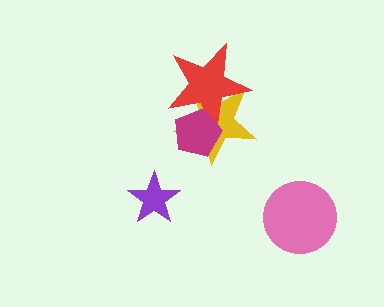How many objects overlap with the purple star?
0 objects overlap with the purple star.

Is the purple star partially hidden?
No, no other shape covers it.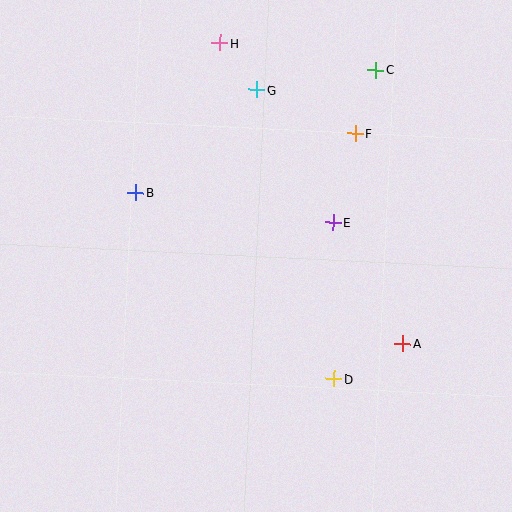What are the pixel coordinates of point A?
Point A is at (403, 343).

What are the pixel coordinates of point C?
Point C is at (376, 70).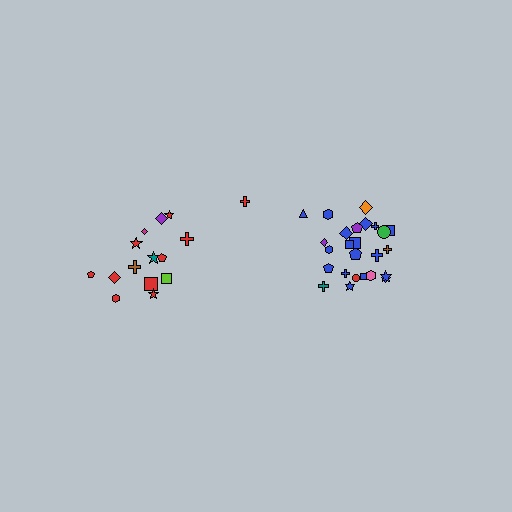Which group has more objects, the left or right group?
The right group.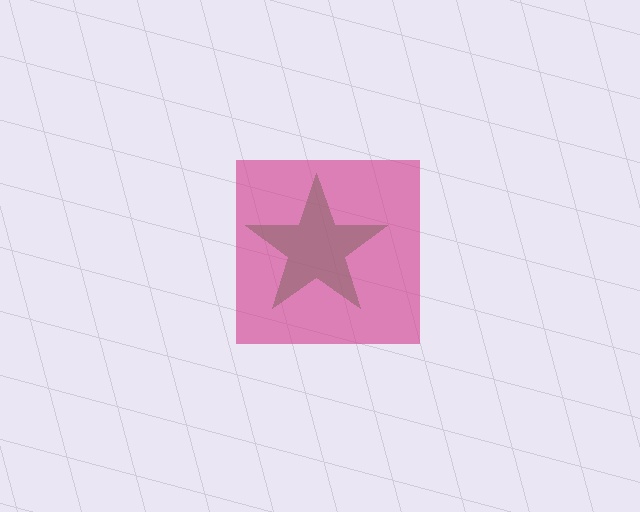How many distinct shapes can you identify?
There are 2 distinct shapes: a green star, a magenta square.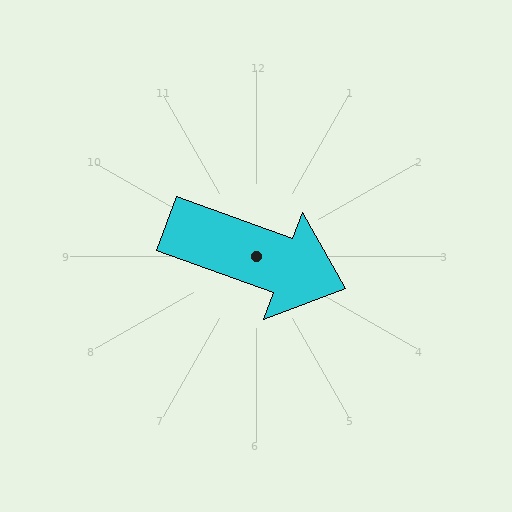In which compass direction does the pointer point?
East.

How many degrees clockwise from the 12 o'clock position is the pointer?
Approximately 110 degrees.